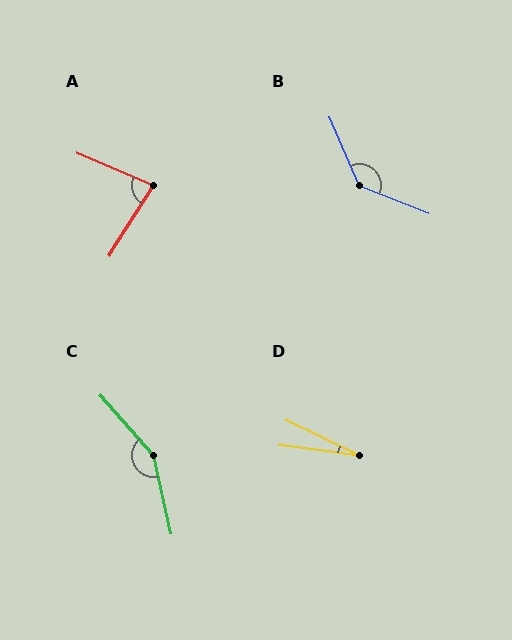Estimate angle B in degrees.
Approximately 135 degrees.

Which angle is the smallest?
D, at approximately 18 degrees.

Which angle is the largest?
C, at approximately 151 degrees.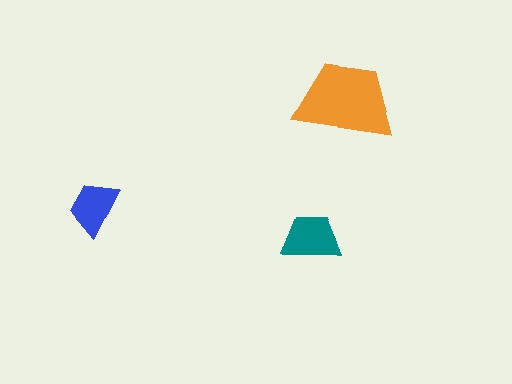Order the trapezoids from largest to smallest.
the orange one, the teal one, the blue one.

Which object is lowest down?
The teal trapezoid is bottommost.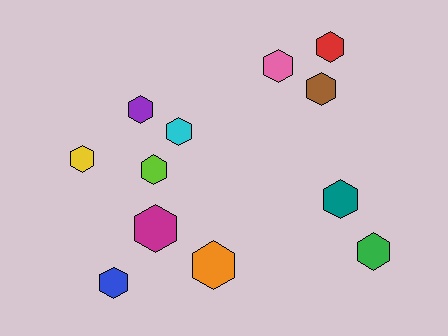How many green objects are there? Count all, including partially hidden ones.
There is 1 green object.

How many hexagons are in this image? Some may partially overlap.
There are 12 hexagons.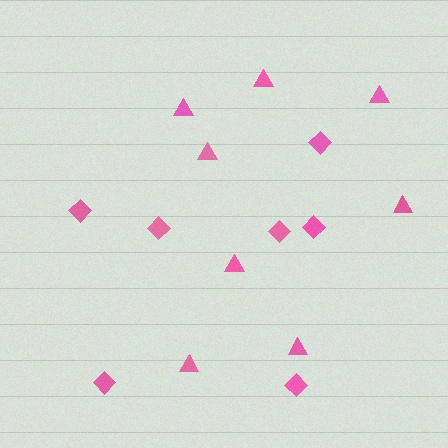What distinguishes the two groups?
There are 2 groups: one group of diamonds (7) and one group of triangles (8).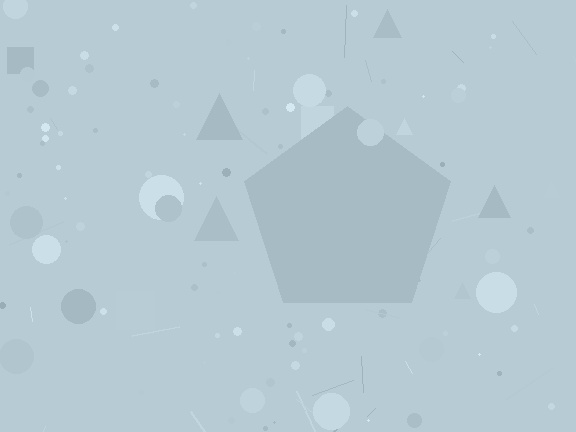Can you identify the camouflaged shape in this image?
The camouflaged shape is a pentagon.